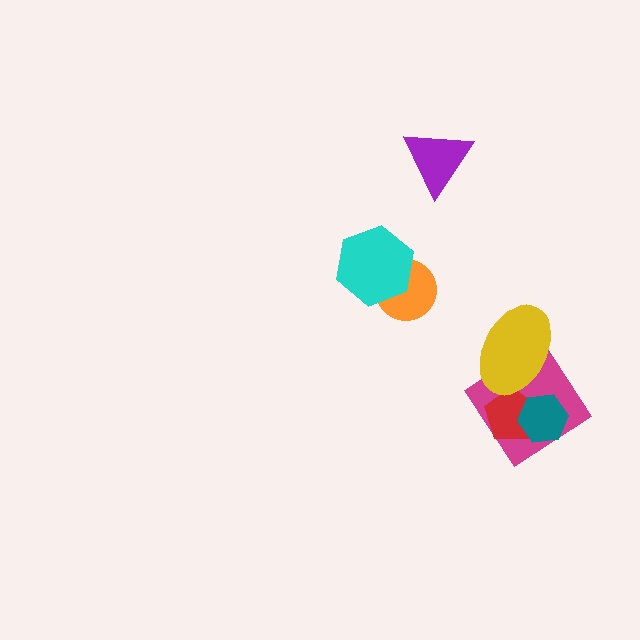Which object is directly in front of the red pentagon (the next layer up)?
The teal hexagon is directly in front of the red pentagon.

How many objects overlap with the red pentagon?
3 objects overlap with the red pentagon.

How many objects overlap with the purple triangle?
0 objects overlap with the purple triangle.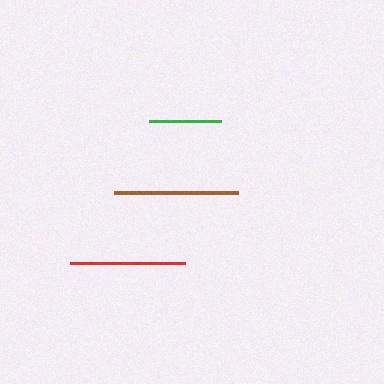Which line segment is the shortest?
The green line is the shortest at approximately 72 pixels.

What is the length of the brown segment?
The brown segment is approximately 124 pixels long.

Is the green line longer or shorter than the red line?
The red line is longer than the green line.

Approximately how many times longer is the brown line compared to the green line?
The brown line is approximately 1.7 times the length of the green line.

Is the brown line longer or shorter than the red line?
The brown line is longer than the red line.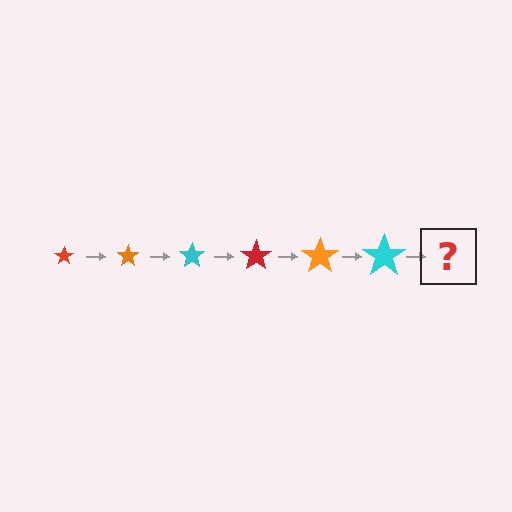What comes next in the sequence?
The next element should be a red star, larger than the previous one.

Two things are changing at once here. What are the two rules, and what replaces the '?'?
The two rules are that the star grows larger each step and the color cycles through red, orange, and cyan. The '?' should be a red star, larger than the previous one.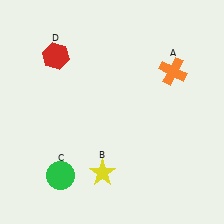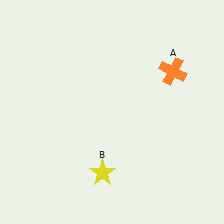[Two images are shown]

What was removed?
The green circle (C), the red hexagon (D) were removed in Image 2.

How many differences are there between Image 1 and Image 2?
There are 2 differences between the two images.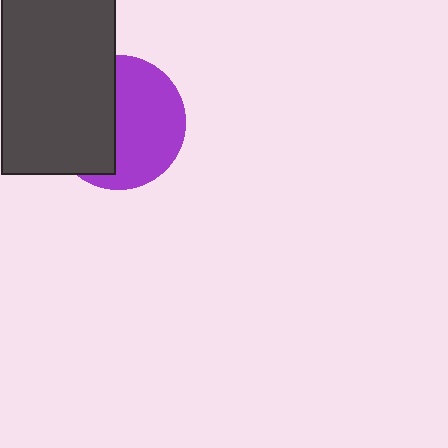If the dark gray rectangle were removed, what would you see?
You would see the complete purple circle.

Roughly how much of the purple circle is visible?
About half of it is visible (roughly 55%).